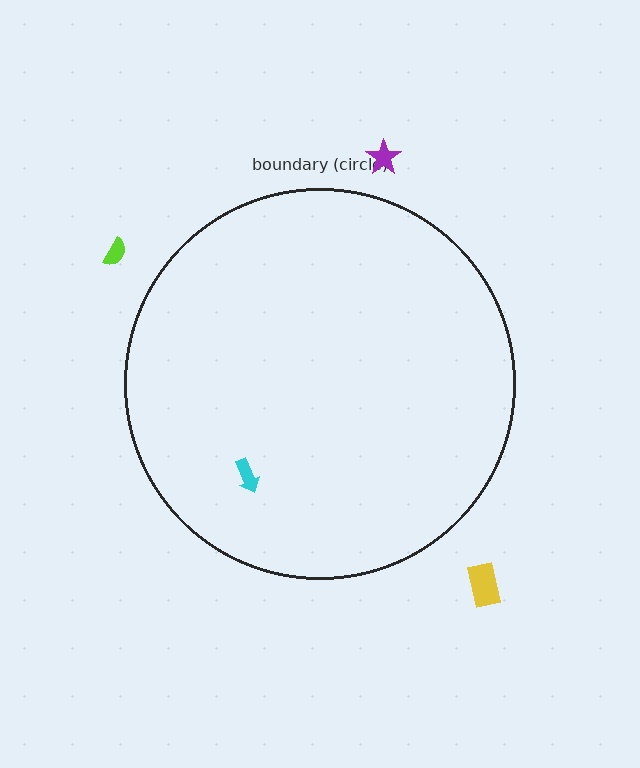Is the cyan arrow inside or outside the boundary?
Inside.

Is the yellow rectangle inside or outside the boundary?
Outside.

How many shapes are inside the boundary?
1 inside, 3 outside.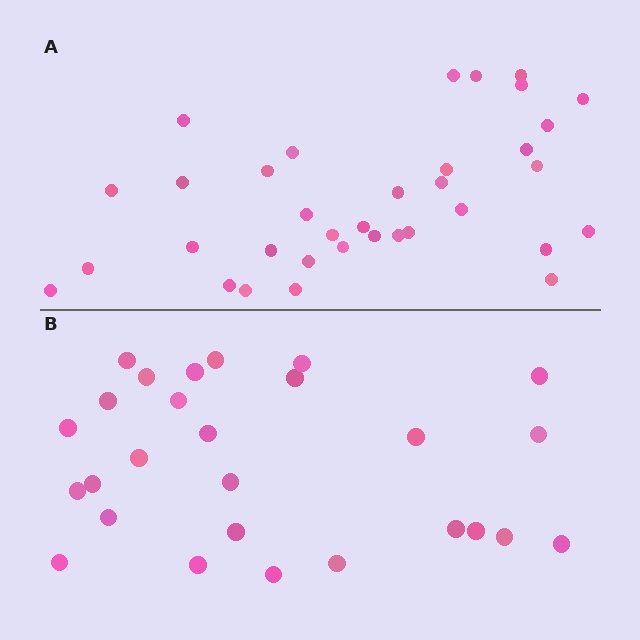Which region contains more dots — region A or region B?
Region A (the top region) has more dots.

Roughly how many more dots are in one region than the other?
Region A has roughly 8 or so more dots than region B.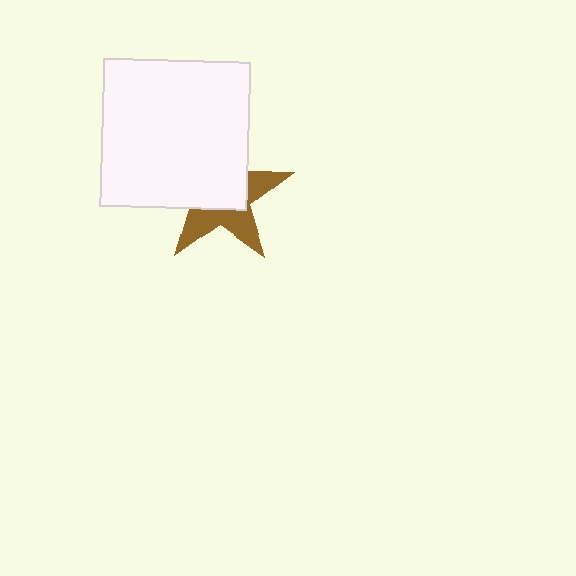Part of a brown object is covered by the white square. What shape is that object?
It is a star.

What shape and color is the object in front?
The object in front is a white square.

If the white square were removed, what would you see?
You would see the complete brown star.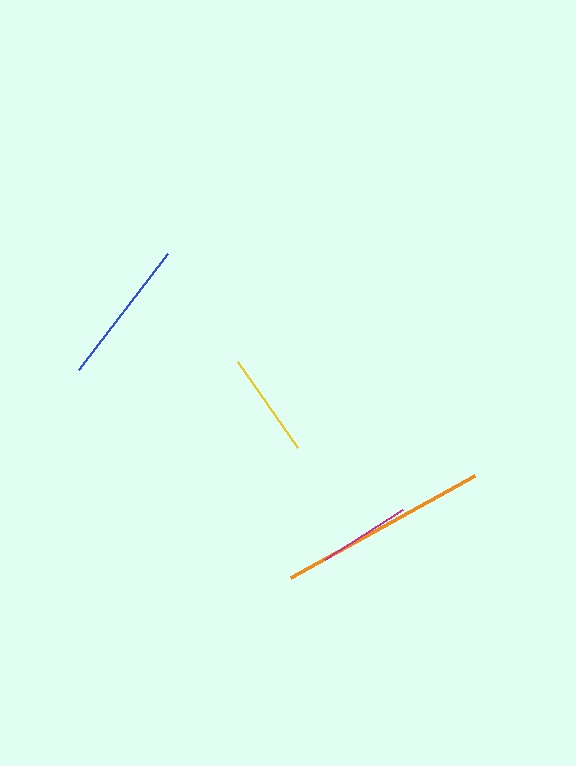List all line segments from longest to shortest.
From longest to shortest: orange, blue, yellow, magenta.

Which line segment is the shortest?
The magenta line is the shortest at approximately 93 pixels.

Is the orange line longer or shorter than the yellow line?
The orange line is longer than the yellow line.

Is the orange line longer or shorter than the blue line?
The orange line is longer than the blue line.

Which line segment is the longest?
The orange line is the longest at approximately 211 pixels.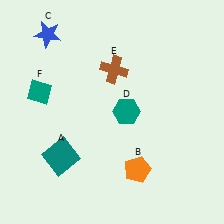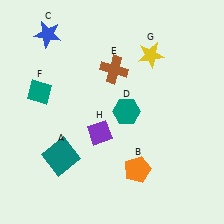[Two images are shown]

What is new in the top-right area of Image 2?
A yellow star (G) was added in the top-right area of Image 2.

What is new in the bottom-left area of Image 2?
A purple diamond (H) was added in the bottom-left area of Image 2.